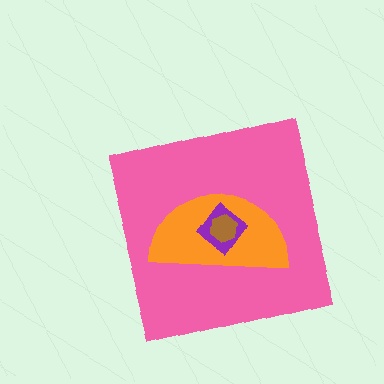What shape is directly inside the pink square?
The orange semicircle.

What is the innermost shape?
The brown hexagon.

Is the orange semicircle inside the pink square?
Yes.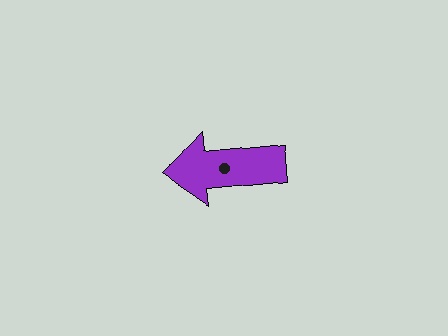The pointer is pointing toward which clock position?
Roughly 9 o'clock.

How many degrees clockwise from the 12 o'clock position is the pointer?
Approximately 264 degrees.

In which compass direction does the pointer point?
West.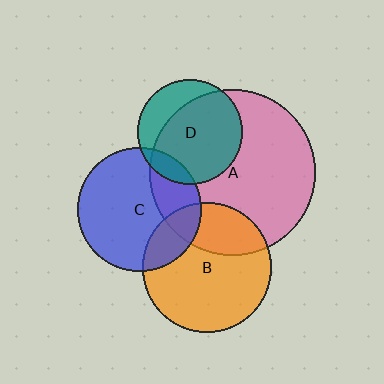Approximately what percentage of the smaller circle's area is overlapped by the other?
Approximately 25%.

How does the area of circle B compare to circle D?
Approximately 1.5 times.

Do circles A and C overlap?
Yes.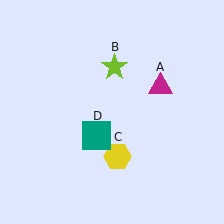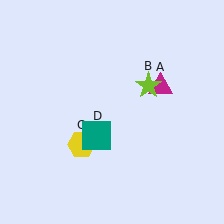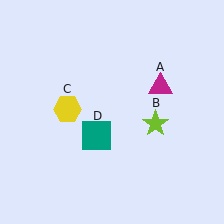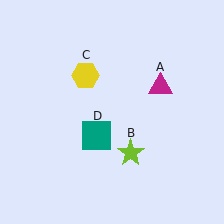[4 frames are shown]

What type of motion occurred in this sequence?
The lime star (object B), yellow hexagon (object C) rotated clockwise around the center of the scene.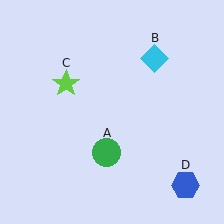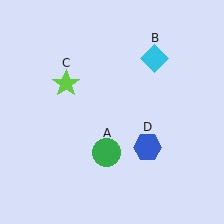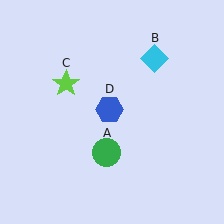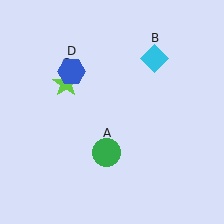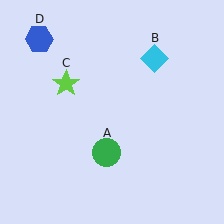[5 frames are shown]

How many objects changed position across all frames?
1 object changed position: blue hexagon (object D).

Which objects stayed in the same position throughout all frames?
Green circle (object A) and cyan diamond (object B) and lime star (object C) remained stationary.